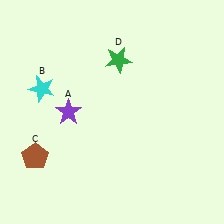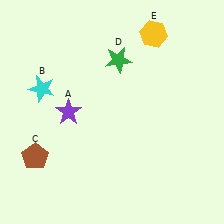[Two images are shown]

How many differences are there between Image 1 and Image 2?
There is 1 difference between the two images.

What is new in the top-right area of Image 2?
A yellow hexagon (E) was added in the top-right area of Image 2.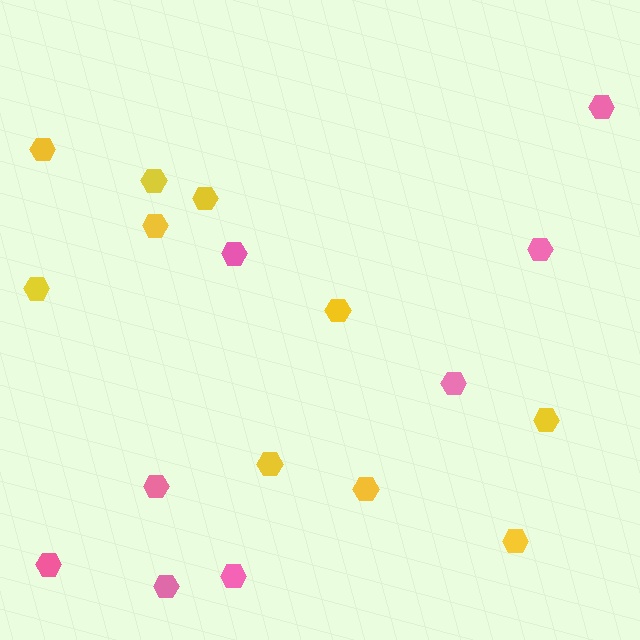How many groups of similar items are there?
There are 2 groups: one group of yellow hexagons (10) and one group of pink hexagons (8).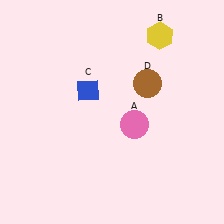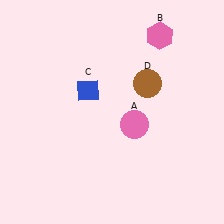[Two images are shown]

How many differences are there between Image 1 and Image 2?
There is 1 difference between the two images.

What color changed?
The hexagon (B) changed from yellow in Image 1 to pink in Image 2.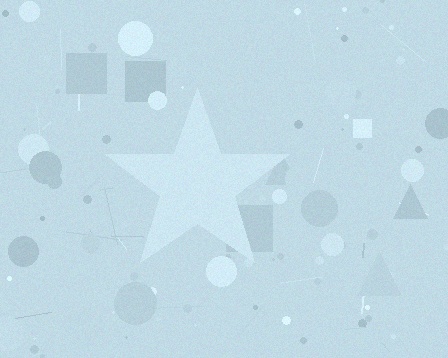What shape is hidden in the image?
A star is hidden in the image.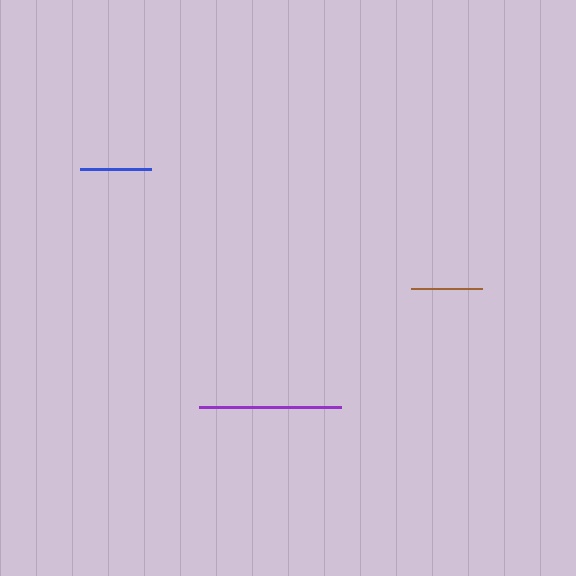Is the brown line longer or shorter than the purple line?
The purple line is longer than the brown line.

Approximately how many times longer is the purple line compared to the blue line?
The purple line is approximately 2.0 times the length of the blue line.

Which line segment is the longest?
The purple line is the longest at approximately 142 pixels.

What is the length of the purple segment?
The purple segment is approximately 142 pixels long.